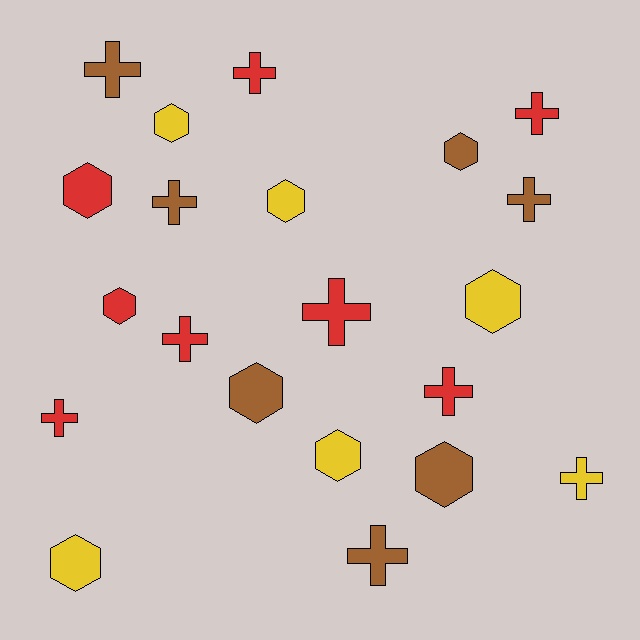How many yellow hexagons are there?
There are 5 yellow hexagons.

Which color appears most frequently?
Red, with 8 objects.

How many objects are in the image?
There are 21 objects.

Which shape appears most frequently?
Cross, with 11 objects.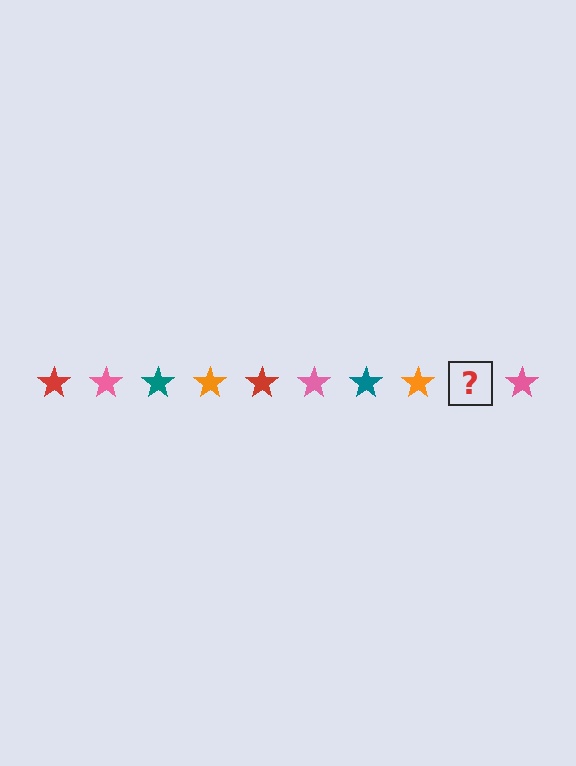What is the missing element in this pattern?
The missing element is a red star.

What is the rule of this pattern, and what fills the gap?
The rule is that the pattern cycles through red, pink, teal, orange stars. The gap should be filled with a red star.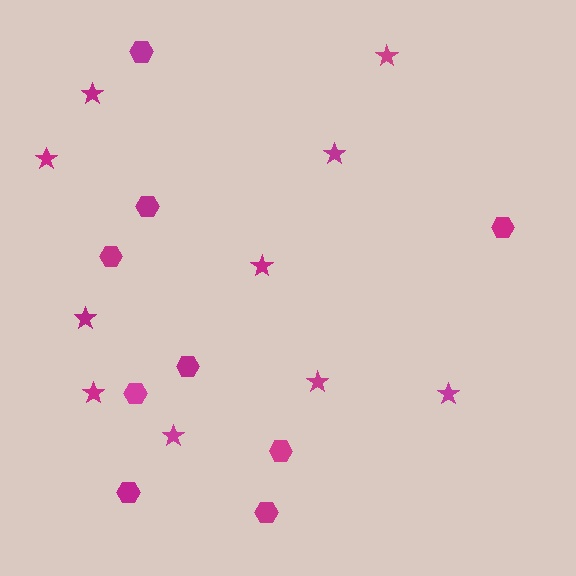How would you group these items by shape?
There are 2 groups: one group of stars (10) and one group of hexagons (9).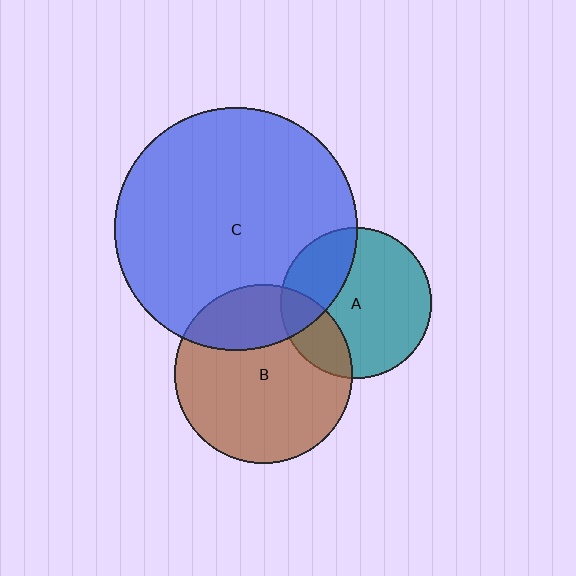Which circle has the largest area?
Circle C (blue).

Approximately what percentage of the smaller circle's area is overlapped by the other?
Approximately 25%.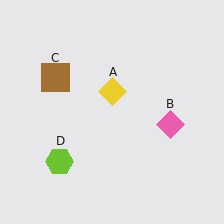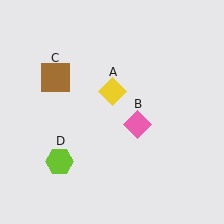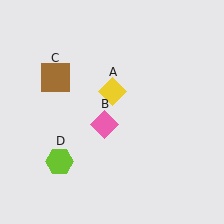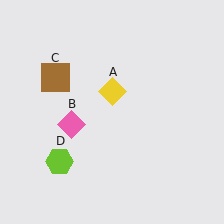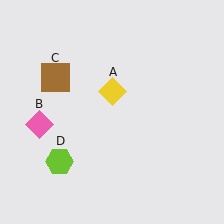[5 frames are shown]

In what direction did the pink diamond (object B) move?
The pink diamond (object B) moved left.